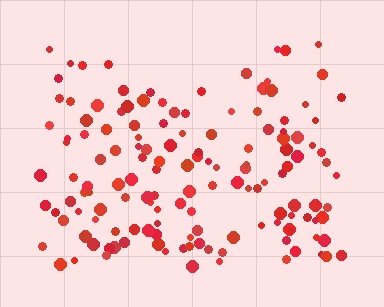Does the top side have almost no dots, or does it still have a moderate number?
Still a moderate number, just noticeably fewer than the bottom.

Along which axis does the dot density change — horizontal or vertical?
Vertical.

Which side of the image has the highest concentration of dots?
The bottom.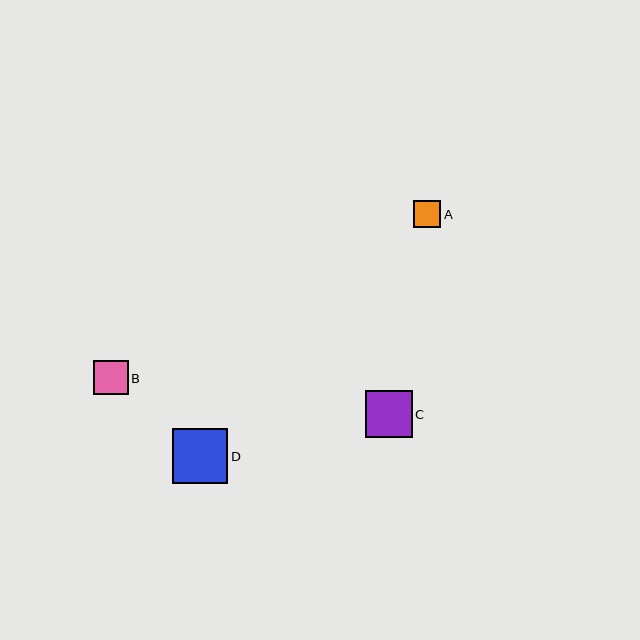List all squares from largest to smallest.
From largest to smallest: D, C, B, A.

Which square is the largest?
Square D is the largest with a size of approximately 55 pixels.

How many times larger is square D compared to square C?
Square D is approximately 1.2 times the size of square C.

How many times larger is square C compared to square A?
Square C is approximately 1.7 times the size of square A.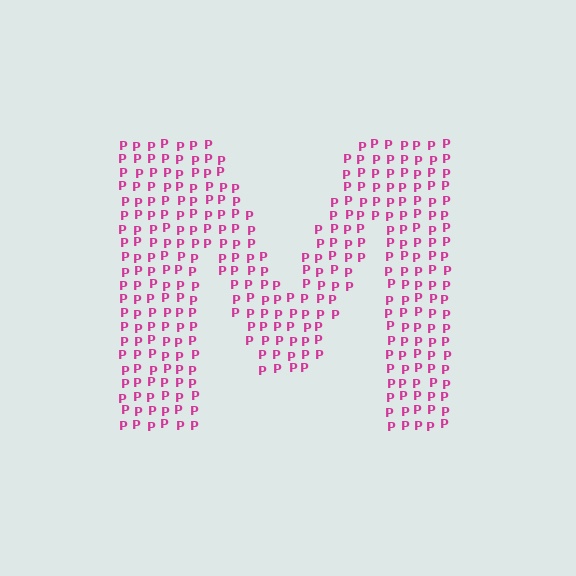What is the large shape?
The large shape is the letter M.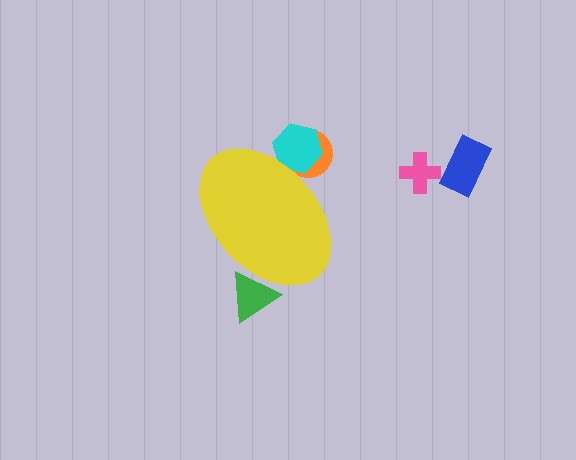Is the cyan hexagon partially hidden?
Yes, the cyan hexagon is partially hidden behind the yellow ellipse.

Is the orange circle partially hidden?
Yes, the orange circle is partially hidden behind the yellow ellipse.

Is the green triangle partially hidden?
Yes, the green triangle is partially hidden behind the yellow ellipse.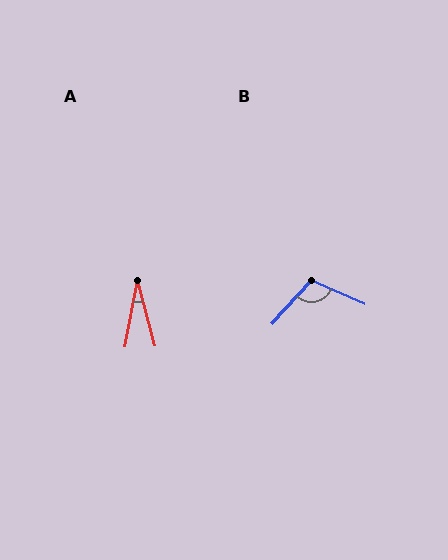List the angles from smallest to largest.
A (26°), B (108°).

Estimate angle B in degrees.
Approximately 108 degrees.